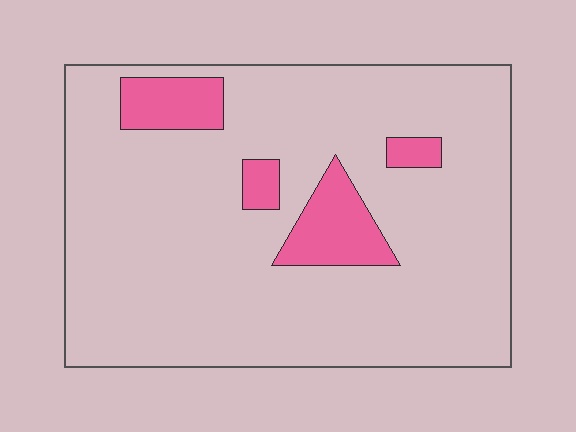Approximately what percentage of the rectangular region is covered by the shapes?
Approximately 10%.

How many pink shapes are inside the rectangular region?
4.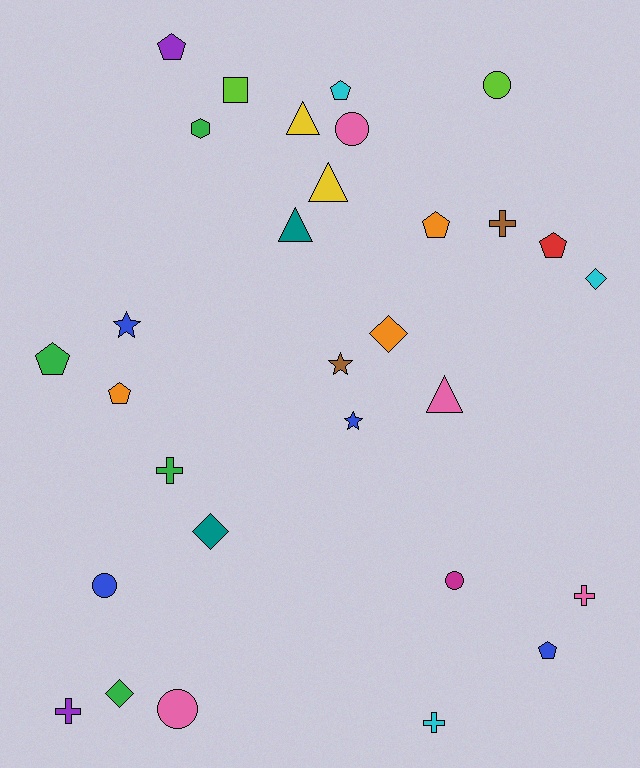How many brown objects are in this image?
There are 2 brown objects.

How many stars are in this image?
There are 3 stars.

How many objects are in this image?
There are 30 objects.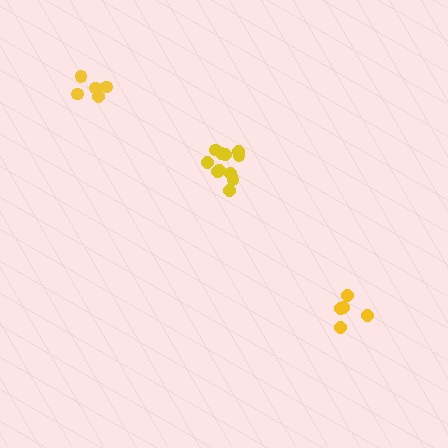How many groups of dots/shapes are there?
There are 3 groups.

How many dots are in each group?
Group 1: 11 dots, Group 2: 5 dots, Group 3: 5 dots (21 total).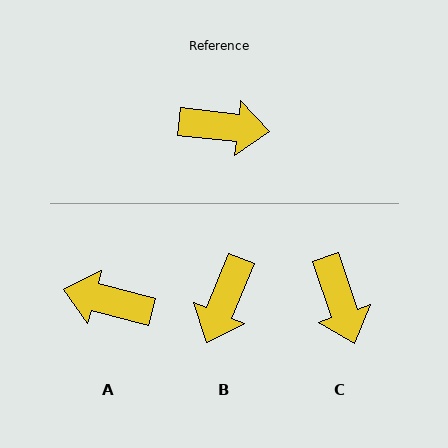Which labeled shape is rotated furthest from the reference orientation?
A, about 172 degrees away.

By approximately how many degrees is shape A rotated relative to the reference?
Approximately 172 degrees counter-clockwise.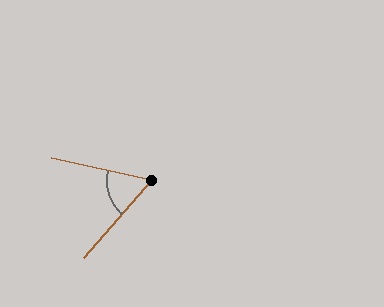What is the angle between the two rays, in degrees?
Approximately 62 degrees.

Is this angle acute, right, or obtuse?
It is acute.